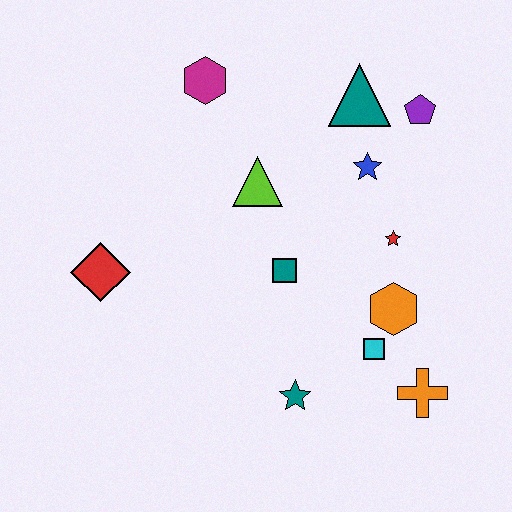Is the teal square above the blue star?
No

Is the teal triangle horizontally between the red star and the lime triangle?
Yes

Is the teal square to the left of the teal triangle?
Yes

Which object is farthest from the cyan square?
The magenta hexagon is farthest from the cyan square.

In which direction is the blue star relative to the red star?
The blue star is above the red star.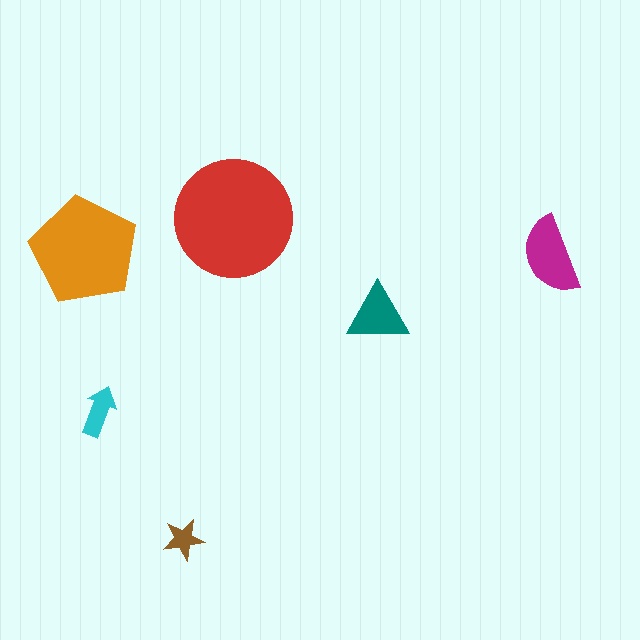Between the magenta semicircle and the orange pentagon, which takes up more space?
The orange pentagon.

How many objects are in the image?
There are 6 objects in the image.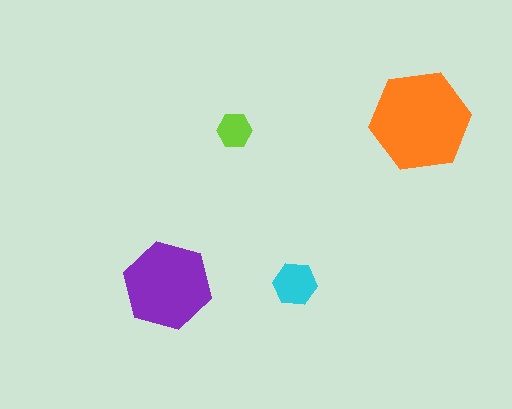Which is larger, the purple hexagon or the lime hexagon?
The purple one.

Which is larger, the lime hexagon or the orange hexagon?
The orange one.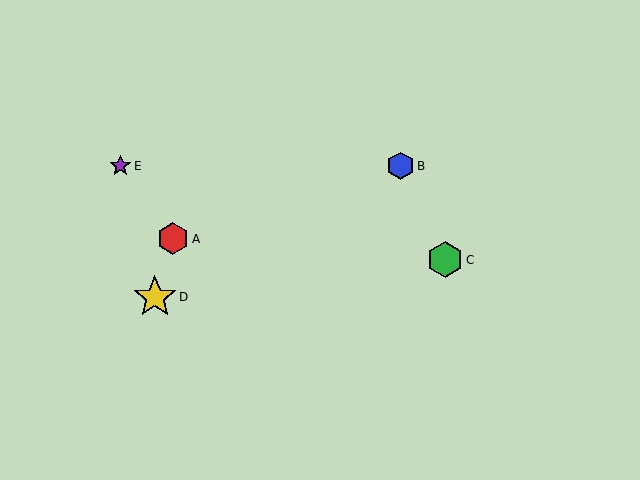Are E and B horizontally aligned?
Yes, both are at y≈166.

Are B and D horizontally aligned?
No, B is at y≈166 and D is at y≈297.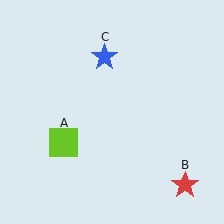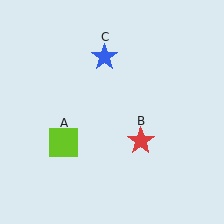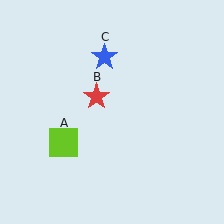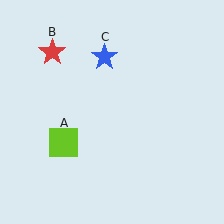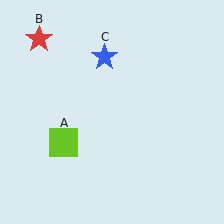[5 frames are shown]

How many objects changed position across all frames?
1 object changed position: red star (object B).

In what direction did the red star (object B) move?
The red star (object B) moved up and to the left.